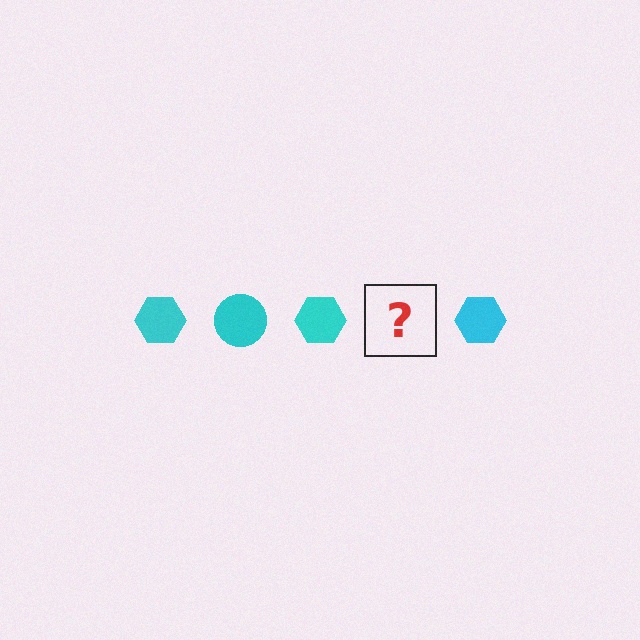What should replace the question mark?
The question mark should be replaced with a cyan circle.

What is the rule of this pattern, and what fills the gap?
The rule is that the pattern cycles through hexagon, circle shapes in cyan. The gap should be filled with a cyan circle.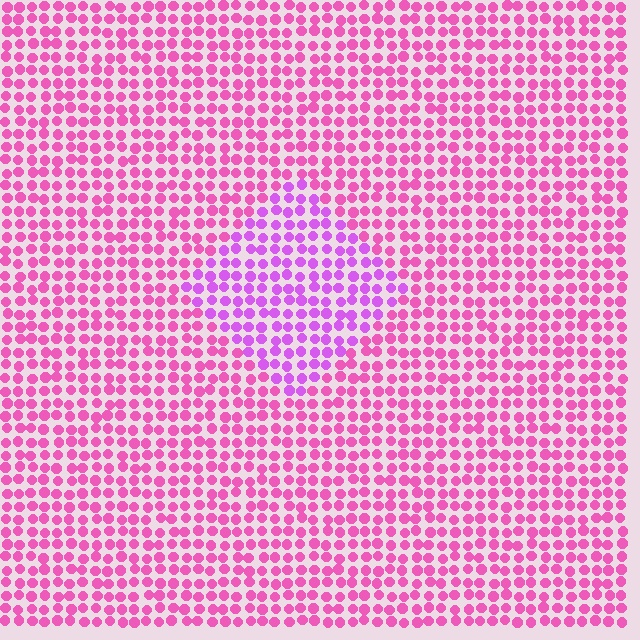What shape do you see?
I see a diamond.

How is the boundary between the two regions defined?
The boundary is defined purely by a slight shift in hue (about 31 degrees). Spacing, size, and orientation are identical on both sides.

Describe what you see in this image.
The image is filled with small pink elements in a uniform arrangement. A diamond-shaped region is visible where the elements are tinted to a slightly different hue, forming a subtle color boundary.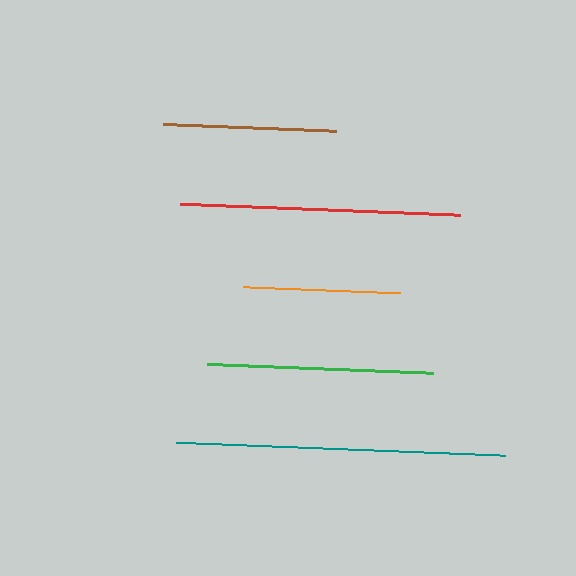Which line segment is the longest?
The teal line is the longest at approximately 330 pixels.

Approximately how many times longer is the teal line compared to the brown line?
The teal line is approximately 1.9 times the length of the brown line.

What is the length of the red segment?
The red segment is approximately 279 pixels long.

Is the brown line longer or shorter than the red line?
The red line is longer than the brown line.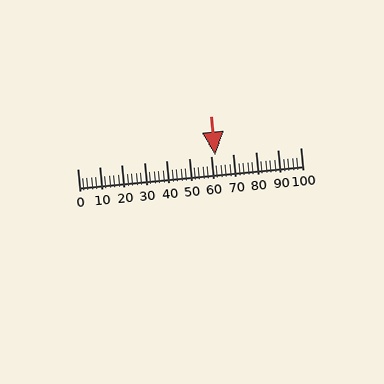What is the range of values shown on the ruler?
The ruler shows values from 0 to 100.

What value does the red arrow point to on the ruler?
The red arrow points to approximately 62.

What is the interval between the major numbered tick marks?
The major tick marks are spaced 10 units apart.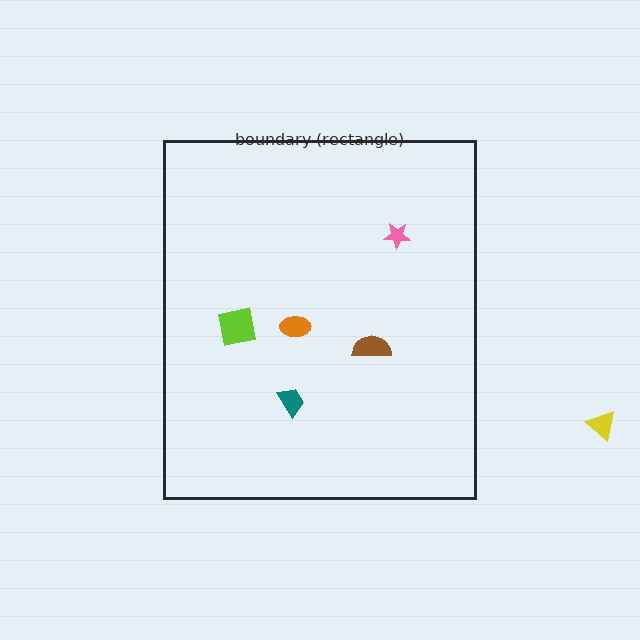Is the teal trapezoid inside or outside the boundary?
Inside.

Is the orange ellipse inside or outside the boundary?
Inside.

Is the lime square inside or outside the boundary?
Inside.